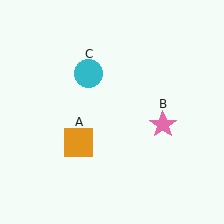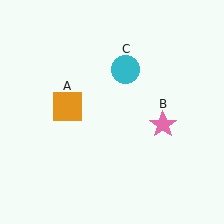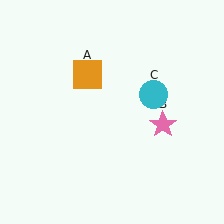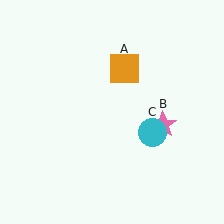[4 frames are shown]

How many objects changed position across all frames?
2 objects changed position: orange square (object A), cyan circle (object C).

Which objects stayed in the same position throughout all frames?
Pink star (object B) remained stationary.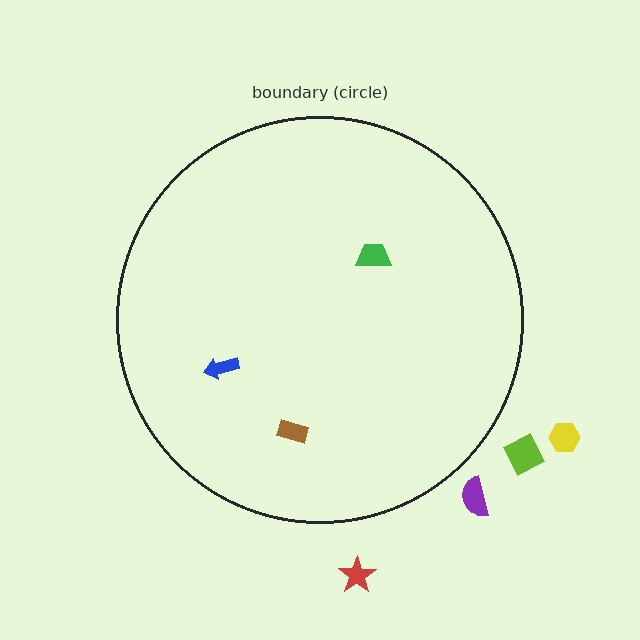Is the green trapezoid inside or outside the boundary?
Inside.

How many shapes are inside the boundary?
3 inside, 4 outside.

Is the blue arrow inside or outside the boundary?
Inside.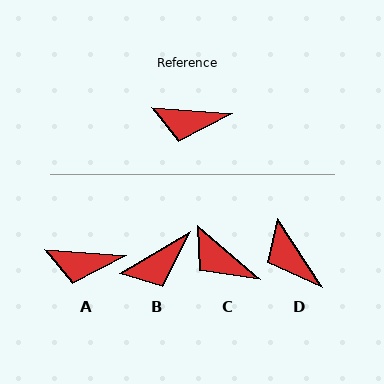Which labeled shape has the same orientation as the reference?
A.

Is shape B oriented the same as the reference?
No, it is off by about 34 degrees.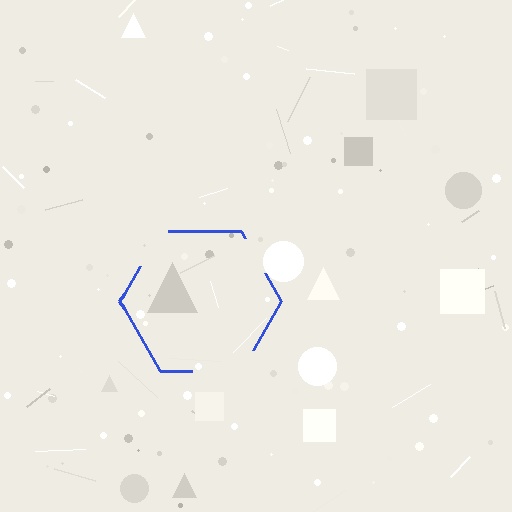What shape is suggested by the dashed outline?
The dashed outline suggests a hexagon.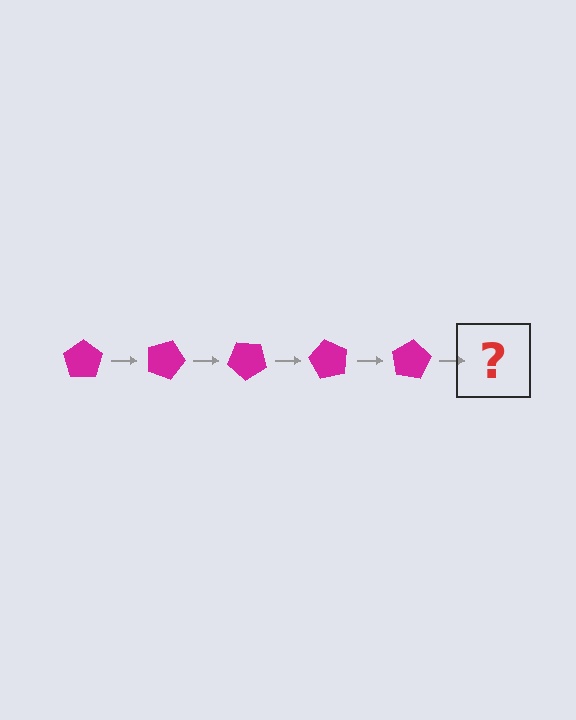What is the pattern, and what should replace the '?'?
The pattern is that the pentagon rotates 20 degrees each step. The '?' should be a magenta pentagon rotated 100 degrees.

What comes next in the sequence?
The next element should be a magenta pentagon rotated 100 degrees.